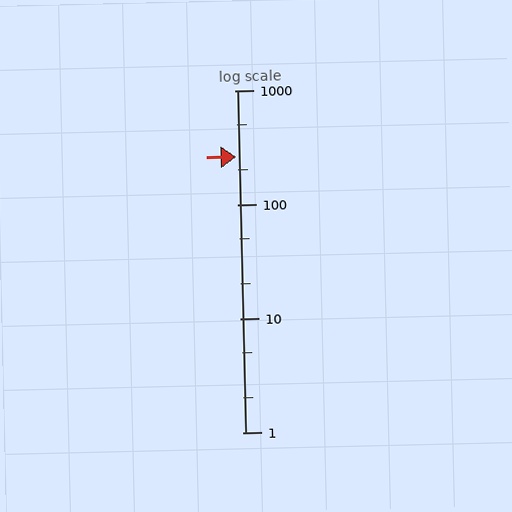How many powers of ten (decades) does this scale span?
The scale spans 3 decades, from 1 to 1000.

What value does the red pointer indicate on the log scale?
The pointer indicates approximately 260.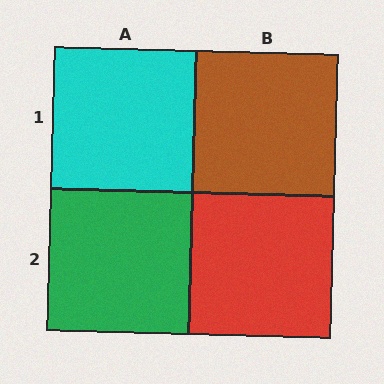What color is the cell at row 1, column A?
Cyan.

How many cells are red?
1 cell is red.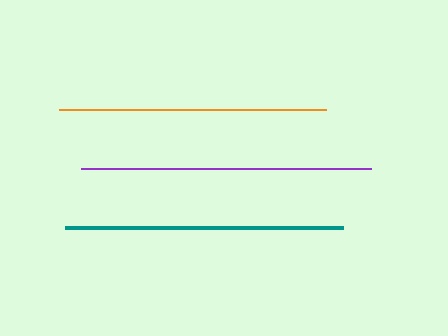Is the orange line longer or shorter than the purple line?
The purple line is longer than the orange line.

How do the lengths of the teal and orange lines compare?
The teal and orange lines are approximately the same length.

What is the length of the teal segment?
The teal segment is approximately 278 pixels long.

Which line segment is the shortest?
The orange line is the shortest at approximately 267 pixels.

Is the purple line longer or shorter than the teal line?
The purple line is longer than the teal line.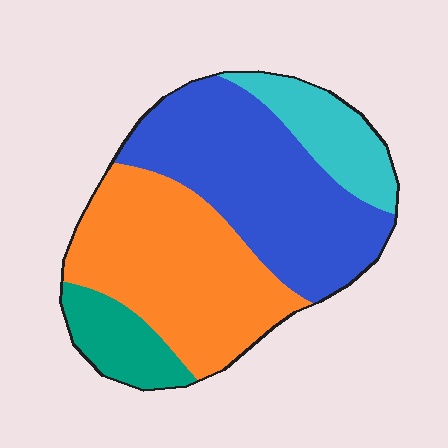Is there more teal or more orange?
Orange.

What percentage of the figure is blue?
Blue covers around 40% of the figure.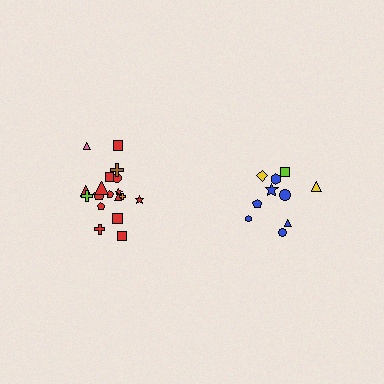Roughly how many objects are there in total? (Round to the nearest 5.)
Roughly 30 objects in total.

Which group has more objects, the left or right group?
The left group.